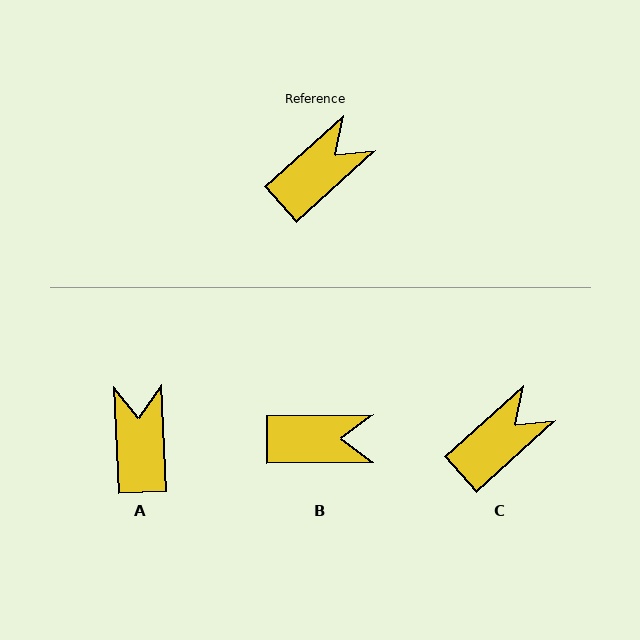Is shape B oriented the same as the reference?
No, it is off by about 42 degrees.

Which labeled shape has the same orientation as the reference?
C.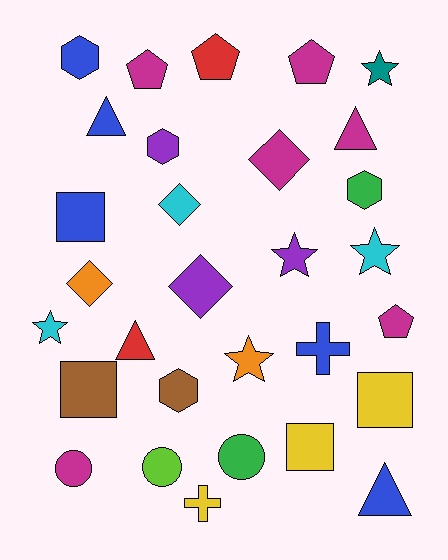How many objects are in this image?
There are 30 objects.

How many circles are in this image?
There are 3 circles.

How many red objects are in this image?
There are 2 red objects.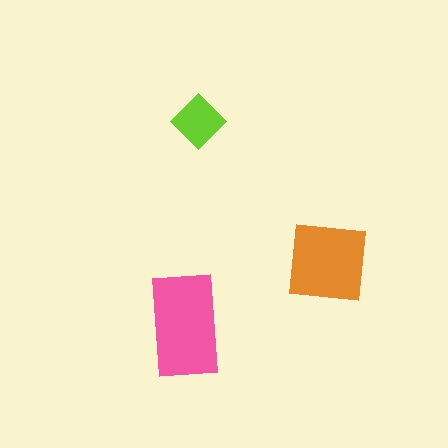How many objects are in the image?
There are 3 objects in the image.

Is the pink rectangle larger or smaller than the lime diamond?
Larger.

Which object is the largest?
The pink rectangle.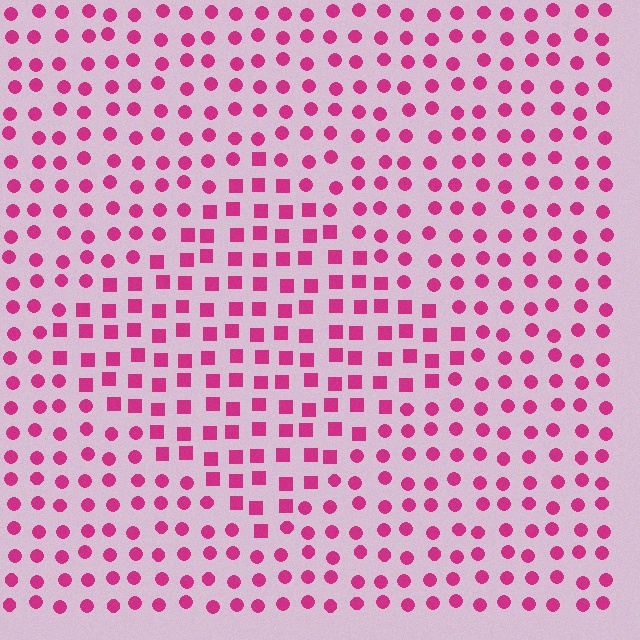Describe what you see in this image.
The image is filled with small magenta elements arranged in a uniform grid. A diamond-shaped region contains squares, while the surrounding area contains circles. The boundary is defined purely by the change in element shape.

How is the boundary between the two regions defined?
The boundary is defined by a change in element shape: squares inside vs. circles outside. All elements share the same color and spacing.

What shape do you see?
I see a diamond.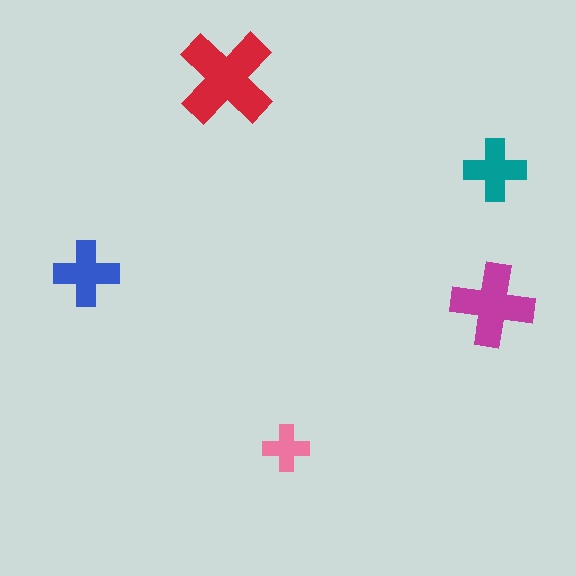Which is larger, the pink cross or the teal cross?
The teal one.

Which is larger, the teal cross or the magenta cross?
The magenta one.